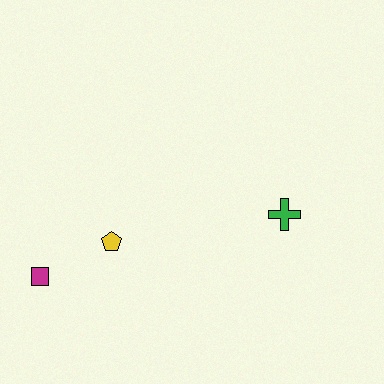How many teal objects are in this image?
There are no teal objects.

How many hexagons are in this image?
There are no hexagons.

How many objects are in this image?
There are 3 objects.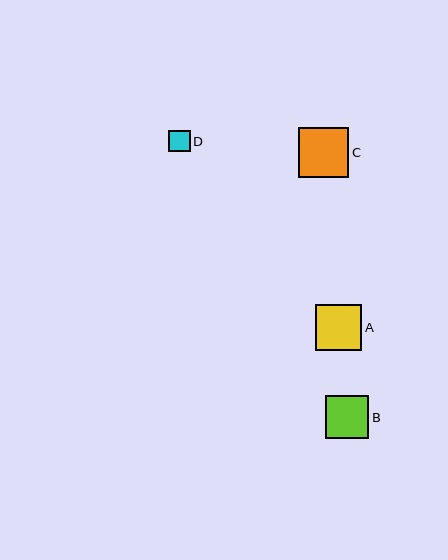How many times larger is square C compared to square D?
Square C is approximately 2.4 times the size of square D.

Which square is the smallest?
Square D is the smallest with a size of approximately 21 pixels.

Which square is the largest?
Square C is the largest with a size of approximately 50 pixels.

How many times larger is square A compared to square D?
Square A is approximately 2.2 times the size of square D.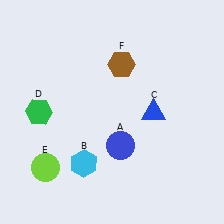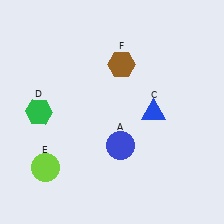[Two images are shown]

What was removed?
The cyan hexagon (B) was removed in Image 2.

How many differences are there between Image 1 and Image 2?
There is 1 difference between the two images.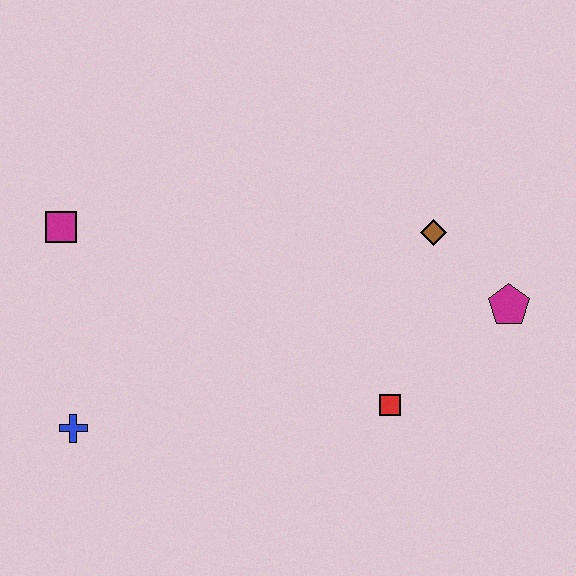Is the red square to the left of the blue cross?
No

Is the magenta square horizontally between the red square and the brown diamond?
No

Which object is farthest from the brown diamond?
The blue cross is farthest from the brown diamond.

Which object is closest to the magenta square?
The blue cross is closest to the magenta square.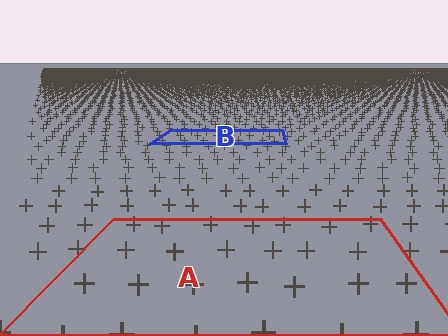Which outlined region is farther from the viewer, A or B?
Region B is farther from the viewer — the texture elements inside it appear smaller and more densely packed.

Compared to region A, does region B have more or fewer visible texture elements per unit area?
Region B has more texture elements per unit area — they are packed more densely because it is farther away.